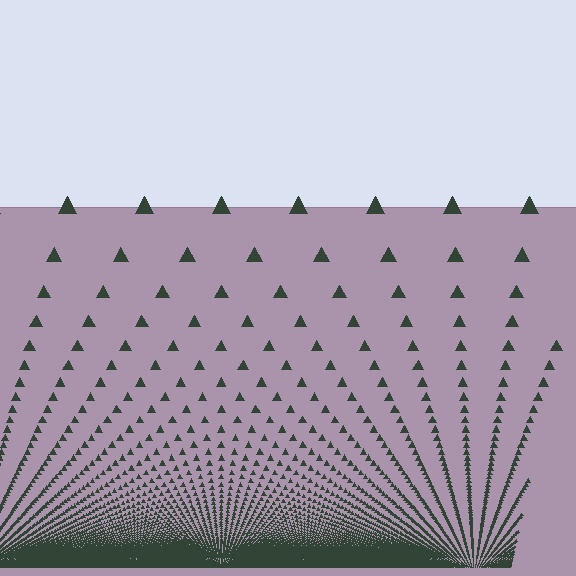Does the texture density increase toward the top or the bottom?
Density increases toward the bottom.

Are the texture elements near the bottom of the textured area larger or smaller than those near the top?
Smaller. The gradient is inverted — elements near the bottom are smaller and denser.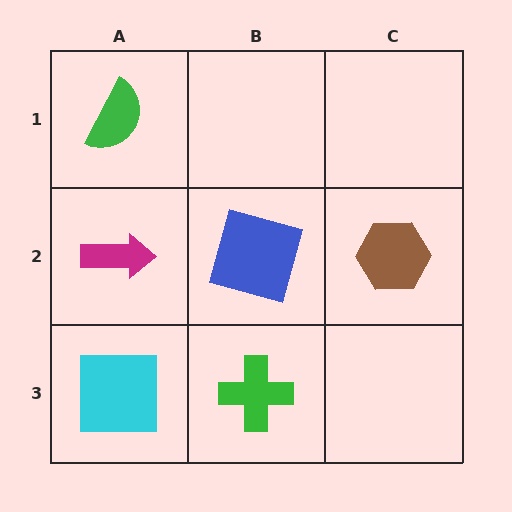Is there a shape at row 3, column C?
No, that cell is empty.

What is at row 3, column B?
A green cross.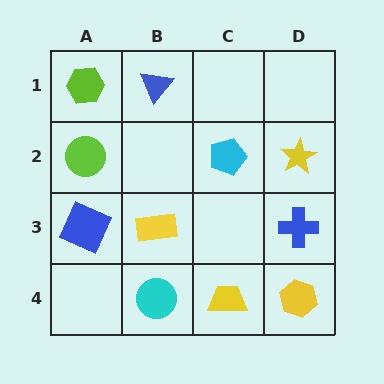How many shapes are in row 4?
3 shapes.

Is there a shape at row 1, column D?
No, that cell is empty.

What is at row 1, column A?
A lime hexagon.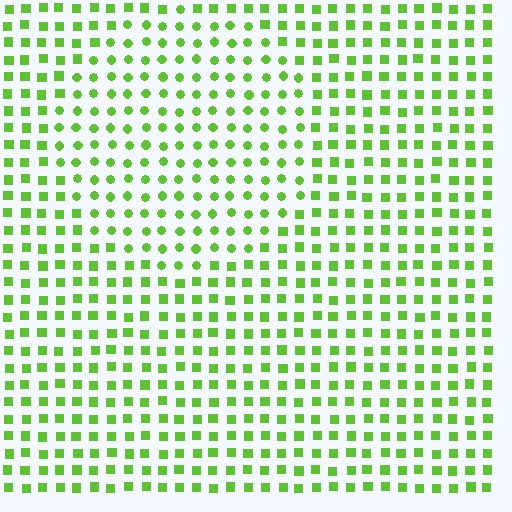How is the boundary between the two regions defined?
The boundary is defined by a change in element shape: circles inside vs. squares outside. All elements share the same color and spacing.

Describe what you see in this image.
The image is filled with small lime elements arranged in a uniform grid. A circle-shaped region contains circles, while the surrounding area contains squares. The boundary is defined purely by the change in element shape.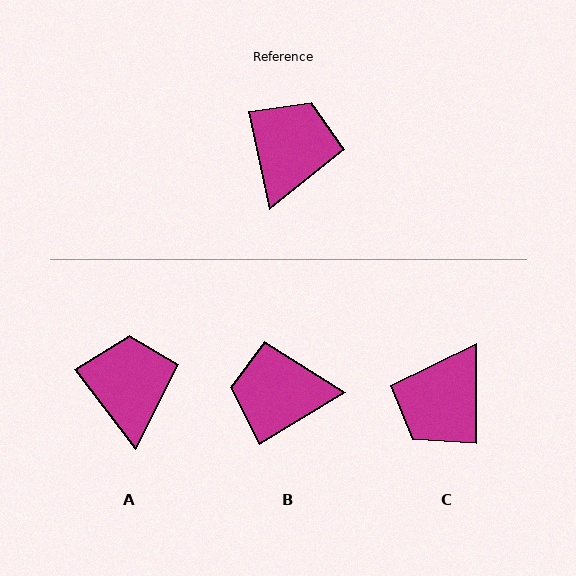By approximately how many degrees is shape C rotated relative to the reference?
Approximately 168 degrees counter-clockwise.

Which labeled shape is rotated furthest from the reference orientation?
C, about 168 degrees away.